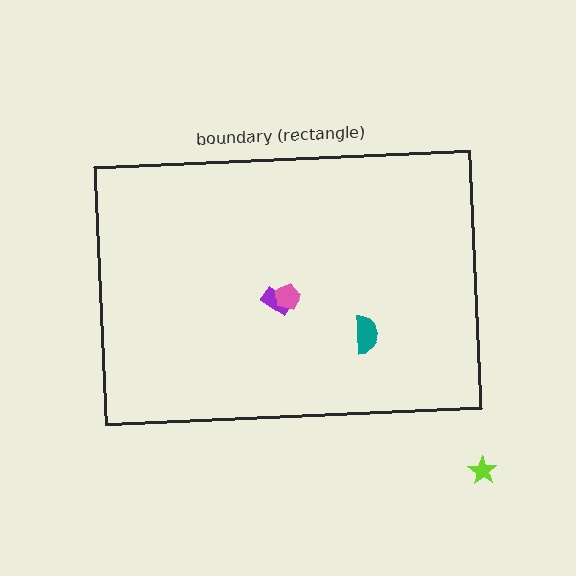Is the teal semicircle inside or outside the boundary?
Inside.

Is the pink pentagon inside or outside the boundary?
Inside.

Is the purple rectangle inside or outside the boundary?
Inside.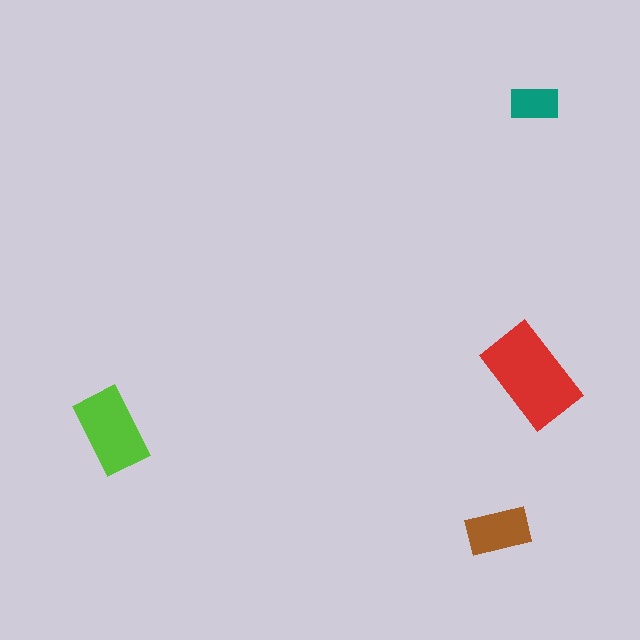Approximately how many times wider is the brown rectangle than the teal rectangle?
About 1.5 times wider.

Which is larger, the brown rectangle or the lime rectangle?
The lime one.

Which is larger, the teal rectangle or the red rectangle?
The red one.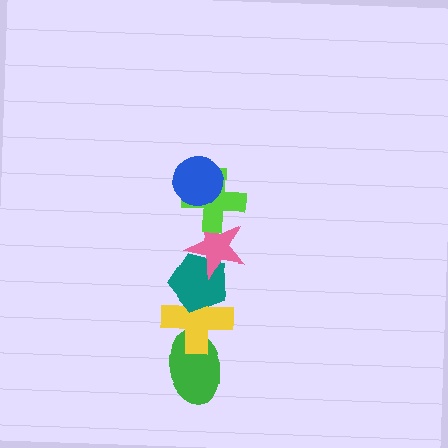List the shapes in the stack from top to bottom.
From top to bottom: the blue circle, the lime cross, the pink star, the teal pentagon, the yellow cross, the green ellipse.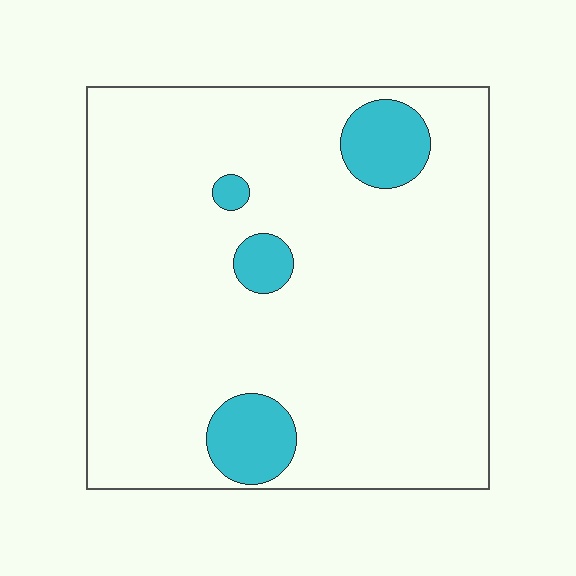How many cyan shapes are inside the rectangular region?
4.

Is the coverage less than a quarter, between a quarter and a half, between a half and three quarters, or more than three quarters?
Less than a quarter.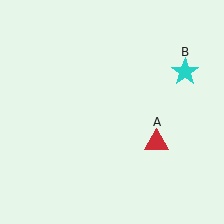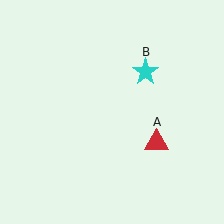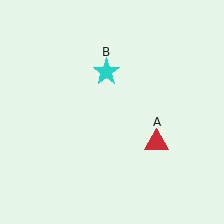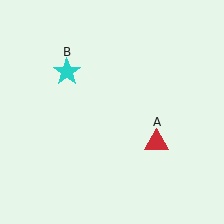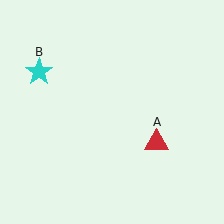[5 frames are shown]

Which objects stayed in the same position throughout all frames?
Red triangle (object A) remained stationary.